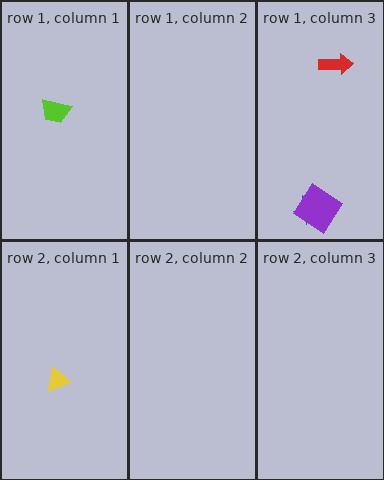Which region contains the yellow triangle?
The row 2, column 1 region.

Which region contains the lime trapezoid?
The row 1, column 1 region.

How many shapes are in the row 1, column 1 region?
1.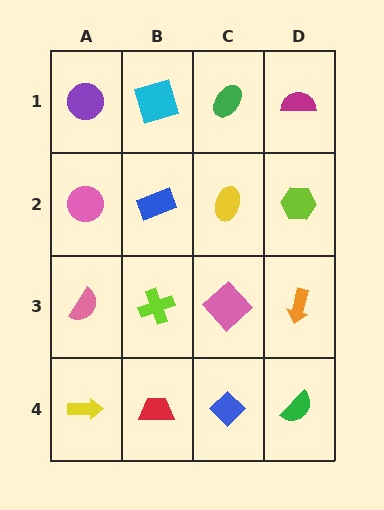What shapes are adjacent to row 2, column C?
A green ellipse (row 1, column C), a pink diamond (row 3, column C), a blue rectangle (row 2, column B), a lime hexagon (row 2, column D).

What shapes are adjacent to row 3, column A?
A pink circle (row 2, column A), a yellow arrow (row 4, column A), a lime cross (row 3, column B).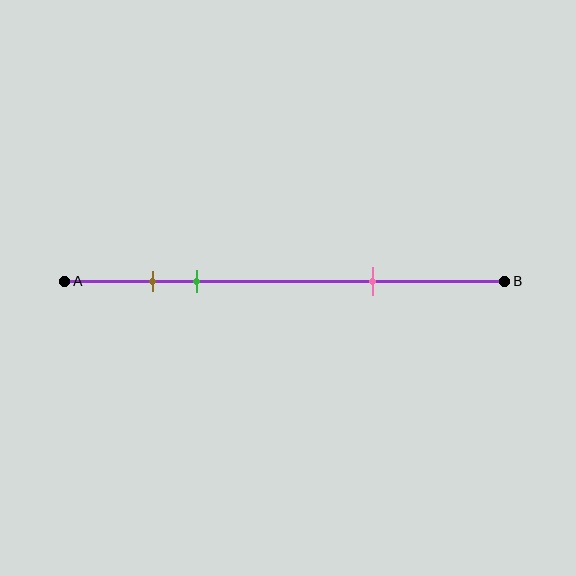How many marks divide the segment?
There are 3 marks dividing the segment.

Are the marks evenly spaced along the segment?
No, the marks are not evenly spaced.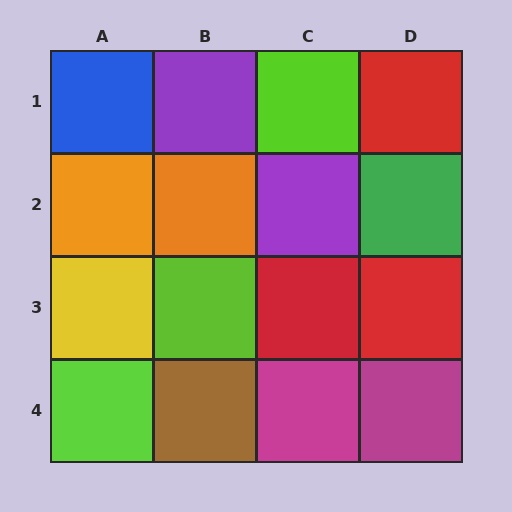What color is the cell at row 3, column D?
Red.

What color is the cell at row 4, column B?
Brown.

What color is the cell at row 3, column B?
Lime.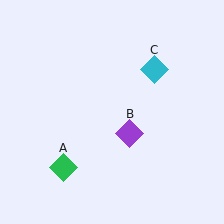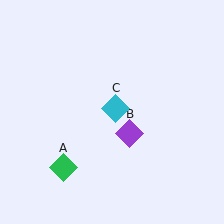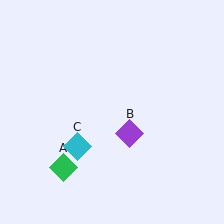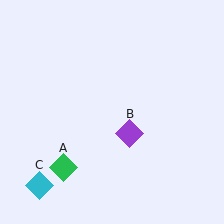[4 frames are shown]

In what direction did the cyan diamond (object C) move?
The cyan diamond (object C) moved down and to the left.